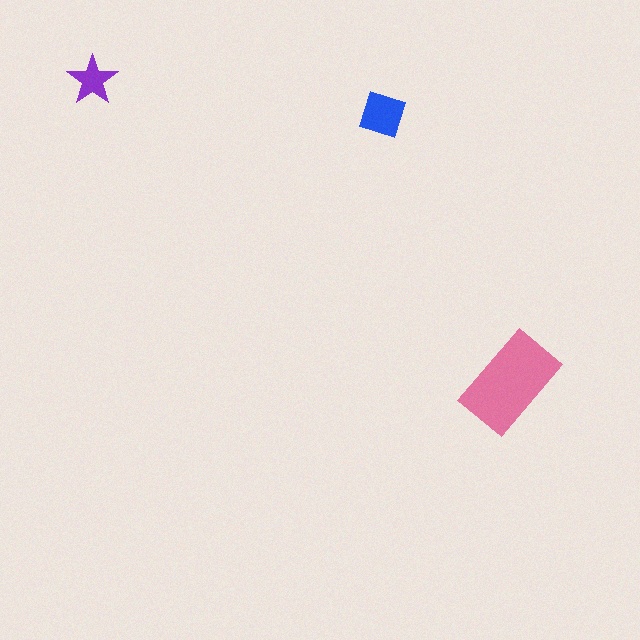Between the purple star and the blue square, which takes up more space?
The blue square.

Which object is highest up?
The purple star is topmost.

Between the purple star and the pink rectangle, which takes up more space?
The pink rectangle.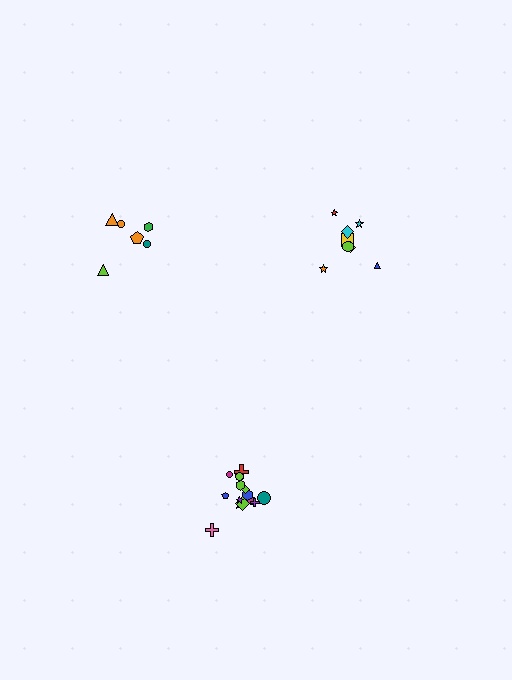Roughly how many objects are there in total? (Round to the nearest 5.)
Roughly 30 objects in total.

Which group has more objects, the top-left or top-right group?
The top-right group.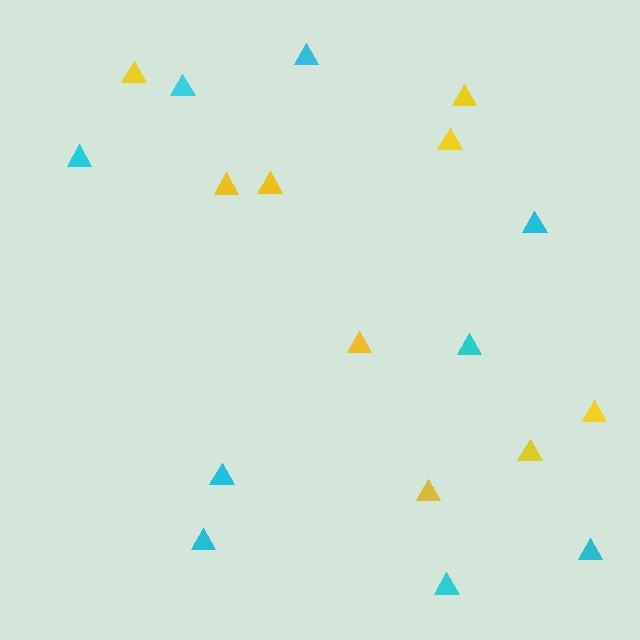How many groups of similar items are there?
There are 2 groups: one group of yellow triangles (9) and one group of cyan triangles (9).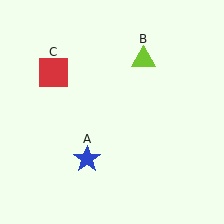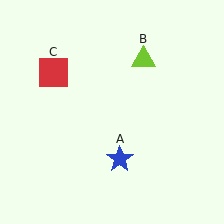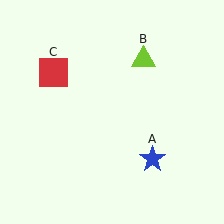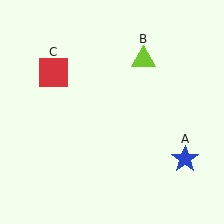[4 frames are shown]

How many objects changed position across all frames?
1 object changed position: blue star (object A).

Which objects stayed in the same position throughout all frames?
Lime triangle (object B) and red square (object C) remained stationary.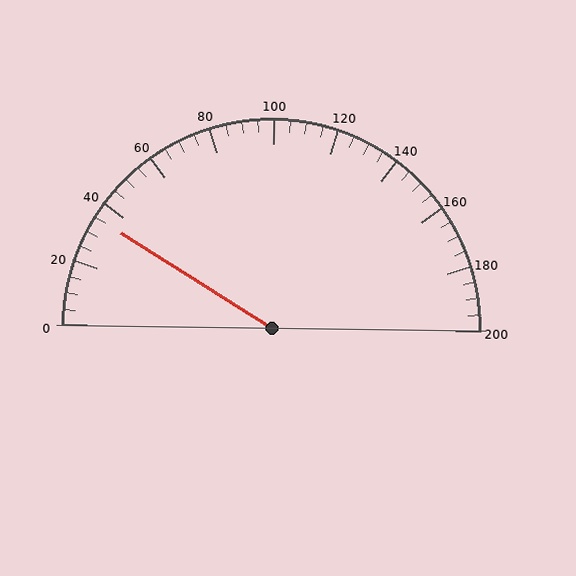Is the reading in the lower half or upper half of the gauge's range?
The reading is in the lower half of the range (0 to 200).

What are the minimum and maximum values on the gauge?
The gauge ranges from 0 to 200.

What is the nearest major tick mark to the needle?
The nearest major tick mark is 40.